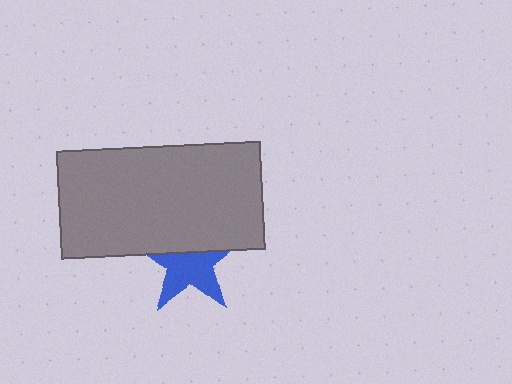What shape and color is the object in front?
The object in front is a gray rectangle.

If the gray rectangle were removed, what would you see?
You would see the complete blue star.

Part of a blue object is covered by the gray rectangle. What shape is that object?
It is a star.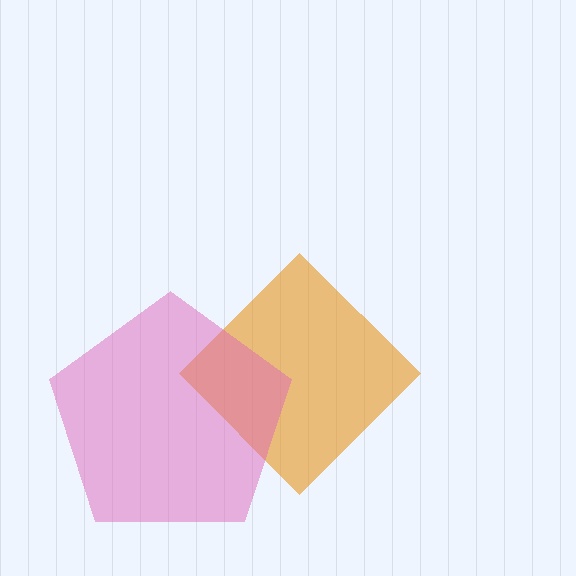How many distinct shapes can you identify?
There are 2 distinct shapes: an orange diamond, a pink pentagon.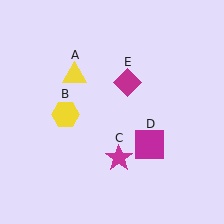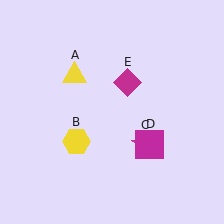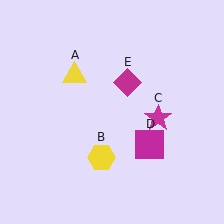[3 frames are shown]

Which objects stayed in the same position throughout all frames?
Yellow triangle (object A) and magenta square (object D) and magenta diamond (object E) remained stationary.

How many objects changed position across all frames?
2 objects changed position: yellow hexagon (object B), magenta star (object C).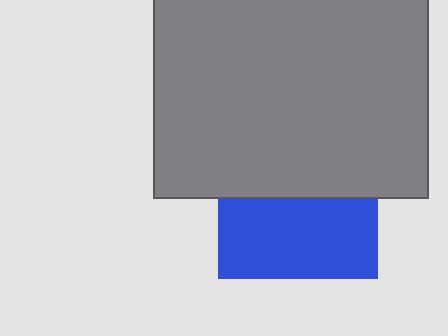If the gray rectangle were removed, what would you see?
You would see the complete blue square.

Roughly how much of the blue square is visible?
About half of it is visible (roughly 50%).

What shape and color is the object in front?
The object in front is a gray rectangle.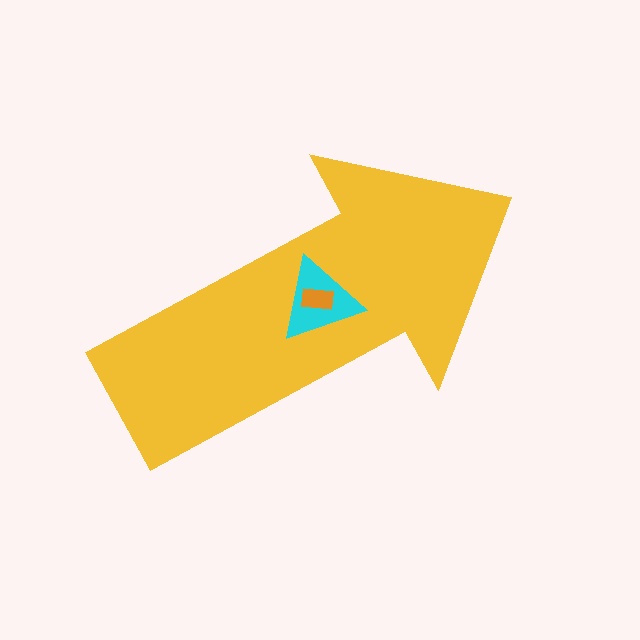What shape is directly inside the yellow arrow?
The cyan triangle.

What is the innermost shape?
The orange rectangle.